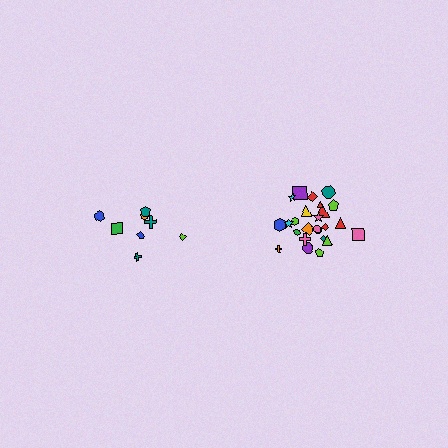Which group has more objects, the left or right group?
The right group.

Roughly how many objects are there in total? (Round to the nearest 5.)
Roughly 35 objects in total.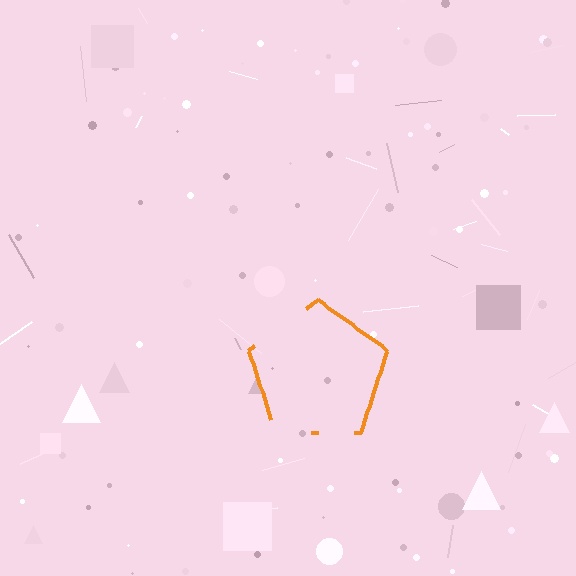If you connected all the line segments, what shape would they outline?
They would outline a pentagon.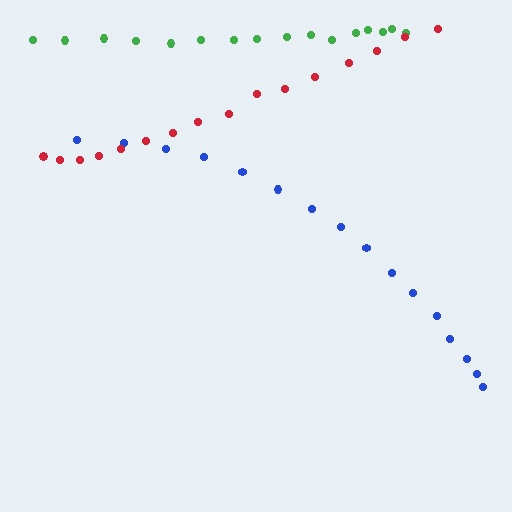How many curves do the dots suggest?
There are 3 distinct paths.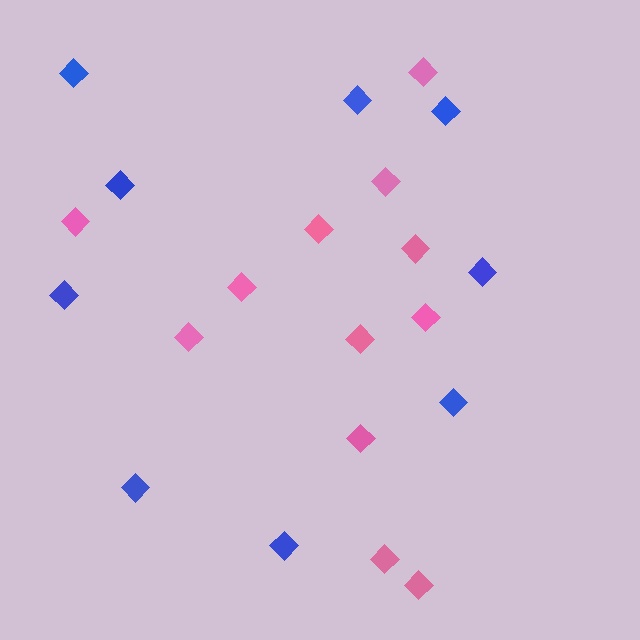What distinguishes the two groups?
There are 2 groups: one group of pink diamonds (12) and one group of blue diamonds (9).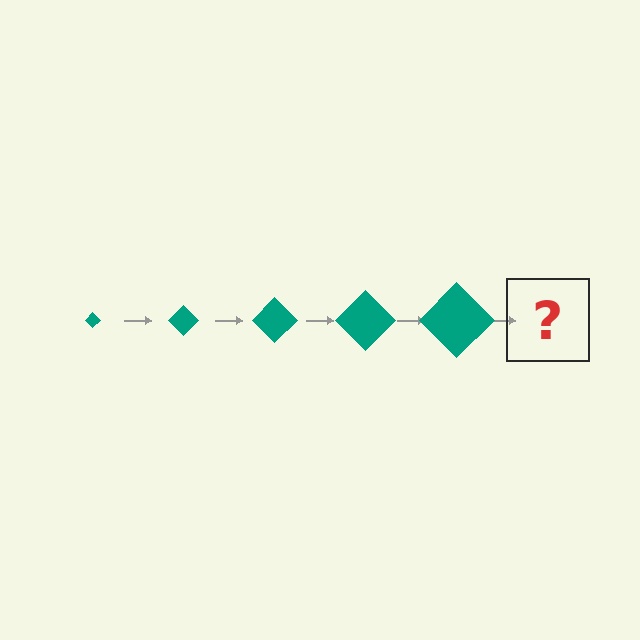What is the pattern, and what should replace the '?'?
The pattern is that the diamond gets progressively larger each step. The '?' should be a teal diamond, larger than the previous one.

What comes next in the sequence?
The next element should be a teal diamond, larger than the previous one.